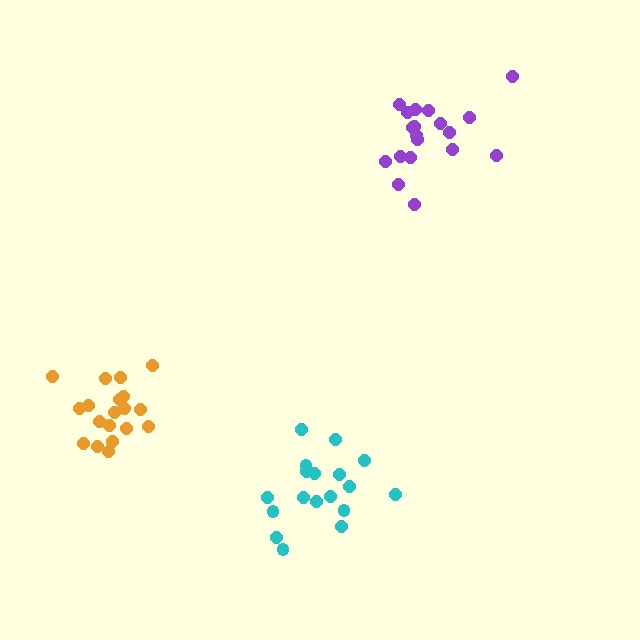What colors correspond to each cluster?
The clusters are colored: orange, cyan, purple.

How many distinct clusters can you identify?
There are 3 distinct clusters.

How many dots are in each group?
Group 1: 19 dots, Group 2: 18 dots, Group 3: 19 dots (56 total).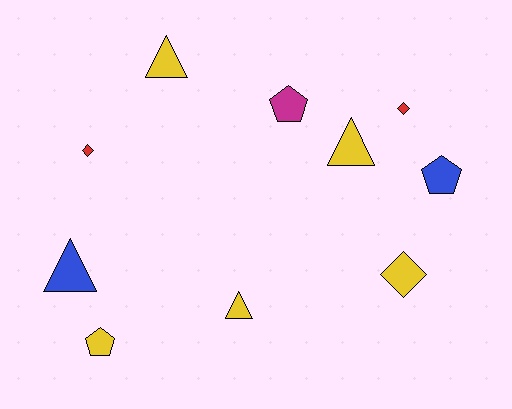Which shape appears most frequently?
Triangle, with 4 objects.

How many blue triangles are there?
There is 1 blue triangle.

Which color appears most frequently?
Yellow, with 5 objects.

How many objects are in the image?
There are 10 objects.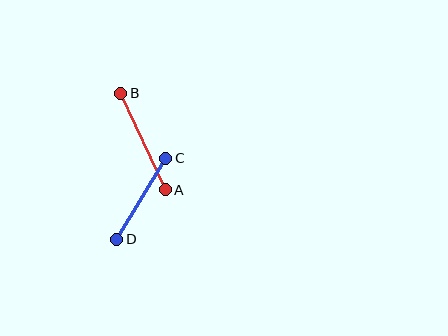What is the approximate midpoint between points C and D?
The midpoint is at approximately (141, 199) pixels.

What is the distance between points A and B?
The distance is approximately 106 pixels.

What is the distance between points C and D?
The distance is approximately 95 pixels.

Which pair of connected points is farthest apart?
Points A and B are farthest apart.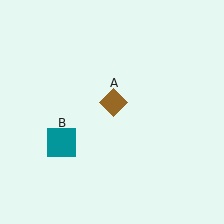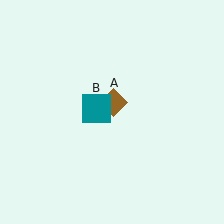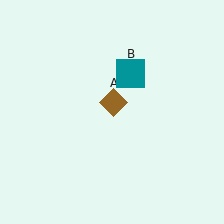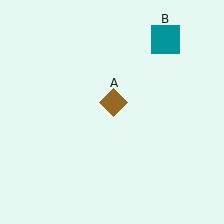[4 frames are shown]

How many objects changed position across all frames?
1 object changed position: teal square (object B).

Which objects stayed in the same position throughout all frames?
Brown diamond (object A) remained stationary.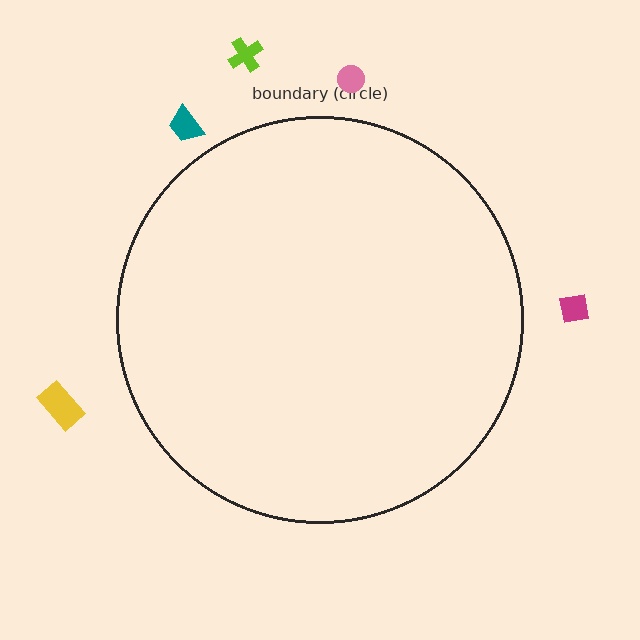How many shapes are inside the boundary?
0 inside, 5 outside.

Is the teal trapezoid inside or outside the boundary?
Outside.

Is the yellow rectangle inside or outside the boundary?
Outside.